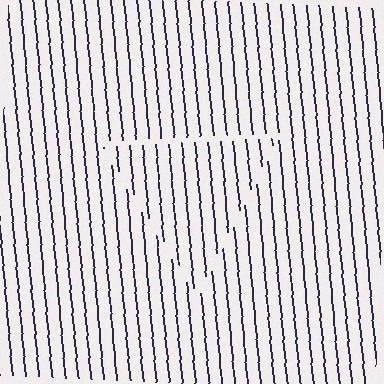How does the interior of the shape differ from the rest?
The interior of the shape contains the same grating, shifted by half a period — the contour is defined by the phase discontinuity where line-ends from the inner and outer gratings abut.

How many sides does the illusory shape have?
3 sides — the line-ends trace a triangle.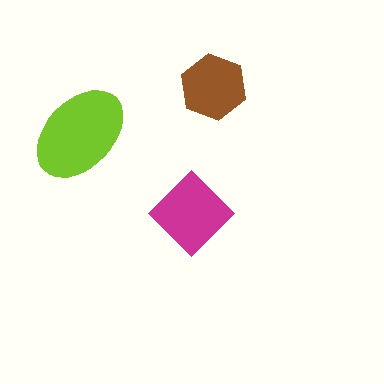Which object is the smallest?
The brown hexagon.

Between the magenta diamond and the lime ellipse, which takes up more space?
The lime ellipse.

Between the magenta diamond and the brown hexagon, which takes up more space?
The magenta diamond.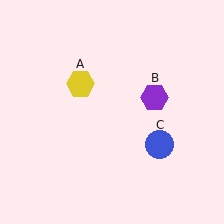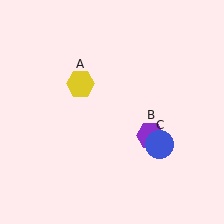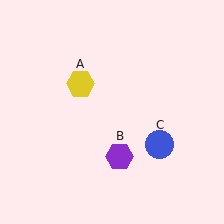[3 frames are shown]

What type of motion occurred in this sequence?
The purple hexagon (object B) rotated clockwise around the center of the scene.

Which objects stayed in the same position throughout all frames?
Yellow hexagon (object A) and blue circle (object C) remained stationary.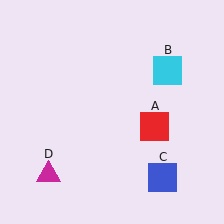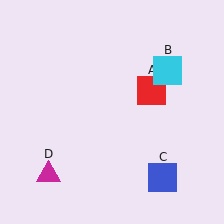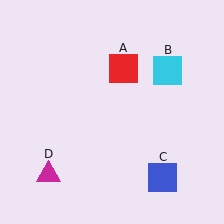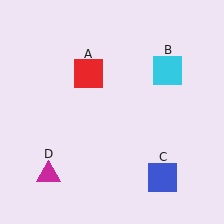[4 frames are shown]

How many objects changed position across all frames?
1 object changed position: red square (object A).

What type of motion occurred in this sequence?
The red square (object A) rotated counterclockwise around the center of the scene.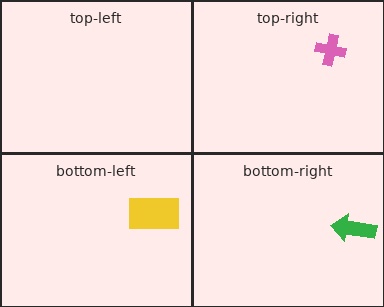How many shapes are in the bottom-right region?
1.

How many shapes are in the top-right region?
1.